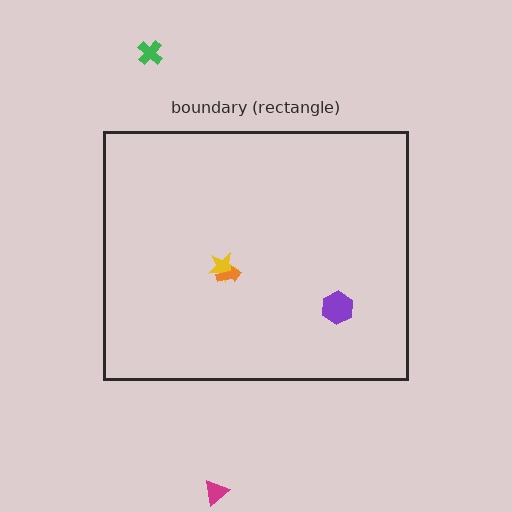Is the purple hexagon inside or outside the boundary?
Inside.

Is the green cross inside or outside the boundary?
Outside.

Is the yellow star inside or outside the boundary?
Inside.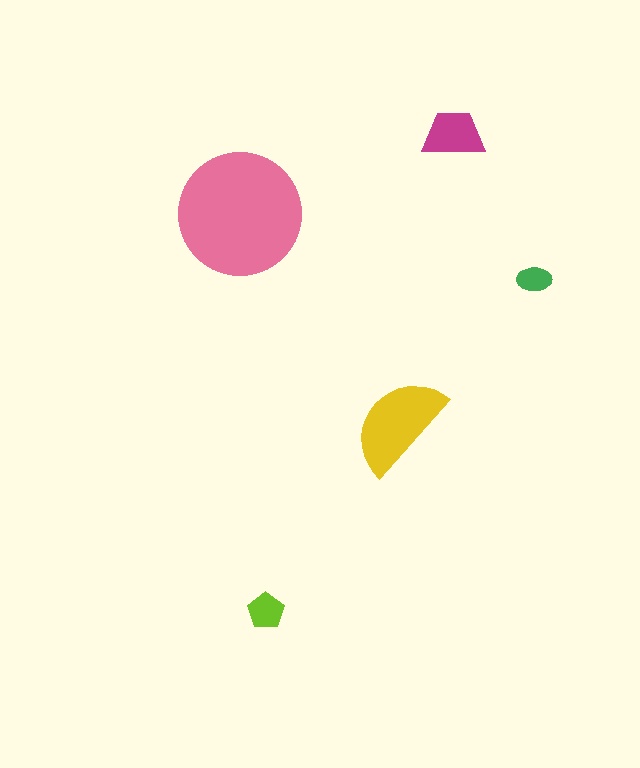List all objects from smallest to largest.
The green ellipse, the lime pentagon, the magenta trapezoid, the yellow semicircle, the pink circle.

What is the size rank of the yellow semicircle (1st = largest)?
2nd.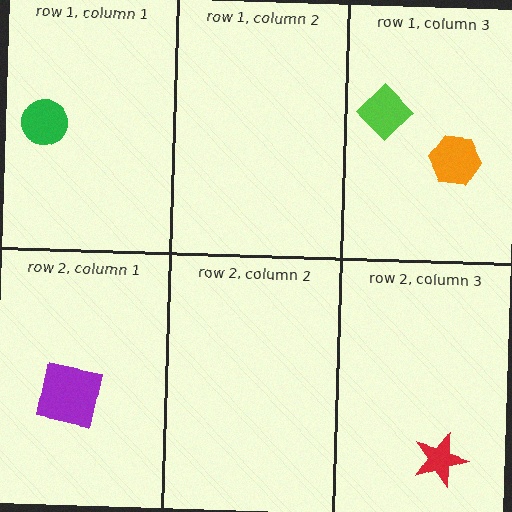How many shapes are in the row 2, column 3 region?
1.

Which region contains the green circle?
The row 1, column 1 region.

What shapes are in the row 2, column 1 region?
The purple square.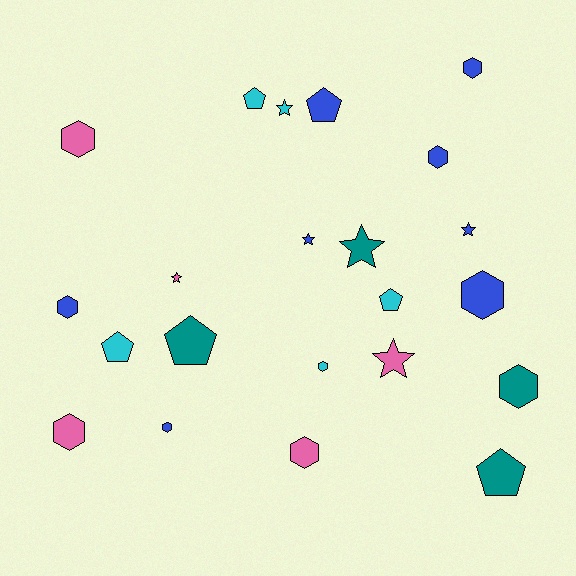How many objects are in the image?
There are 22 objects.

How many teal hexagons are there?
There is 1 teal hexagon.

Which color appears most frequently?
Blue, with 8 objects.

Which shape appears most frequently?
Hexagon, with 10 objects.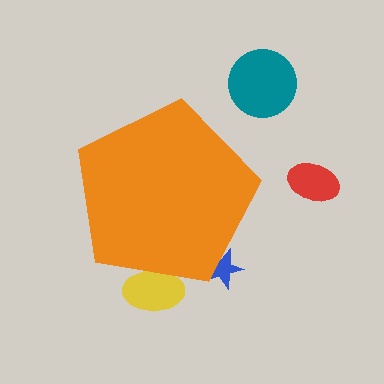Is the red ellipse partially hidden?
No, the red ellipse is fully visible.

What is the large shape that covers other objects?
An orange pentagon.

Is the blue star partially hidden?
Yes, the blue star is partially hidden behind the orange pentagon.